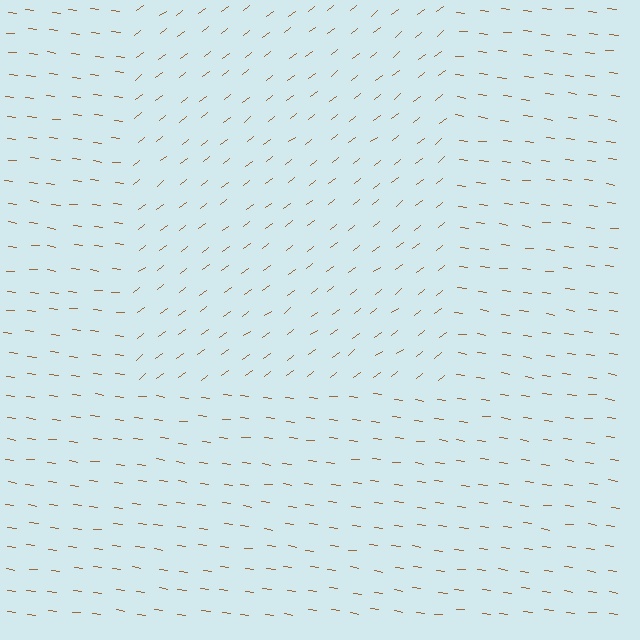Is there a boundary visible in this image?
Yes, there is a texture boundary formed by a change in line orientation.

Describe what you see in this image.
The image is filled with small brown line segments. A rectangle region in the image has lines oriented differently from the surrounding lines, creating a visible texture boundary.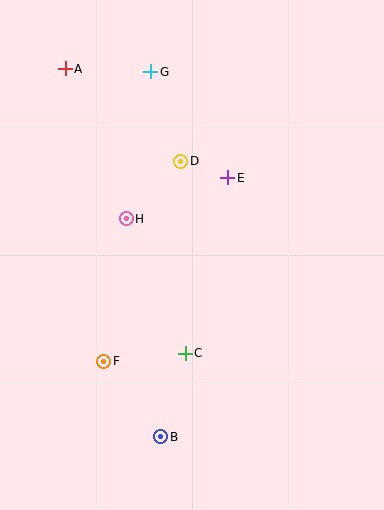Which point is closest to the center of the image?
Point H at (126, 219) is closest to the center.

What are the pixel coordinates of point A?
Point A is at (65, 69).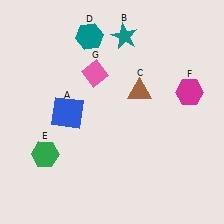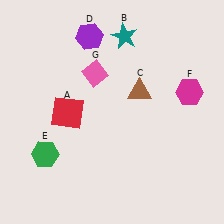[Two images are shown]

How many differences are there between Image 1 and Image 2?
There are 2 differences between the two images.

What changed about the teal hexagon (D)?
In Image 1, D is teal. In Image 2, it changed to purple.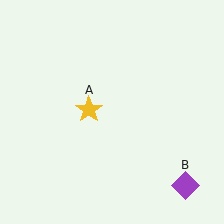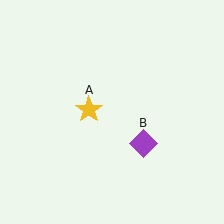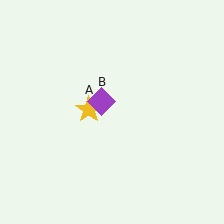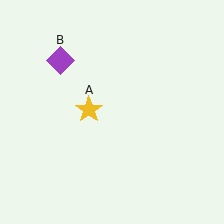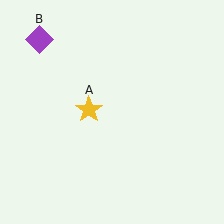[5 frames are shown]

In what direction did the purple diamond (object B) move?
The purple diamond (object B) moved up and to the left.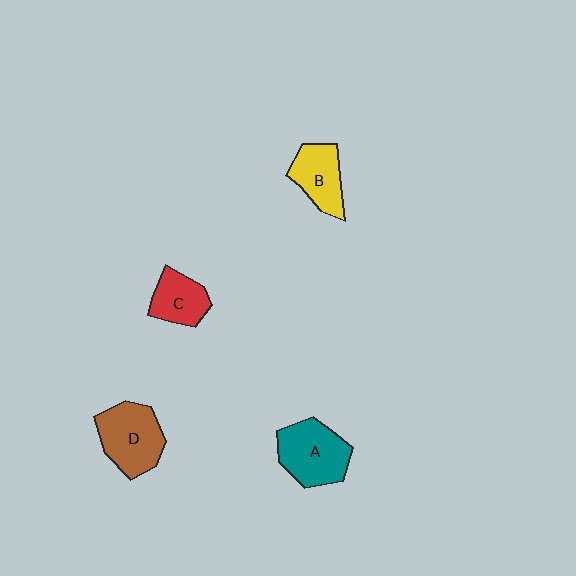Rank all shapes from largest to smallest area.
From largest to smallest: A (teal), D (brown), B (yellow), C (red).